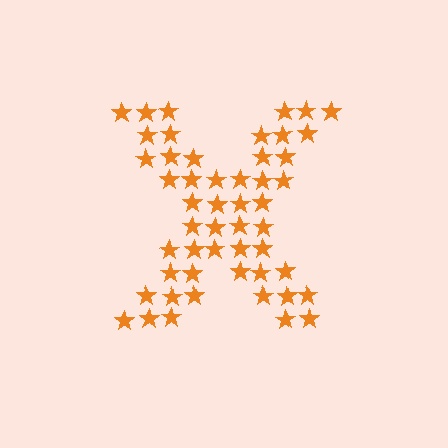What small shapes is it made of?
It is made of small stars.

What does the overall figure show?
The overall figure shows the letter X.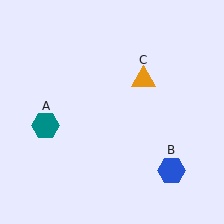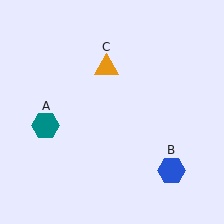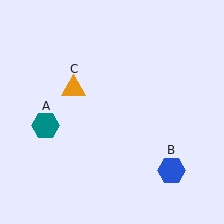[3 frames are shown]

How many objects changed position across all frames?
1 object changed position: orange triangle (object C).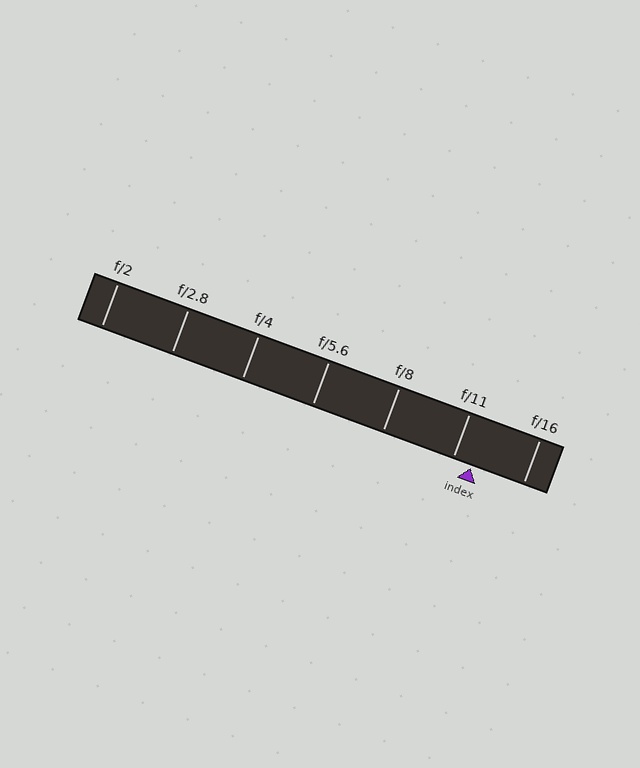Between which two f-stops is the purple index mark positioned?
The index mark is between f/11 and f/16.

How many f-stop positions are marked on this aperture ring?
There are 7 f-stop positions marked.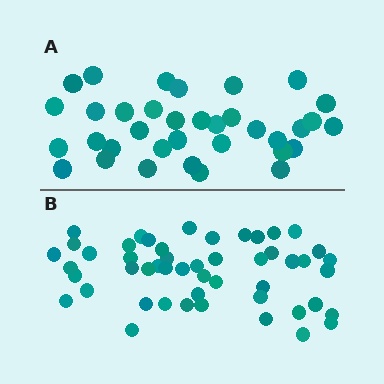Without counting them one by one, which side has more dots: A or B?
Region B (the bottom region) has more dots.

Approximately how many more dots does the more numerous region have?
Region B has approximately 15 more dots than region A.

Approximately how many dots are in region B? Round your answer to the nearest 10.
About 50 dots.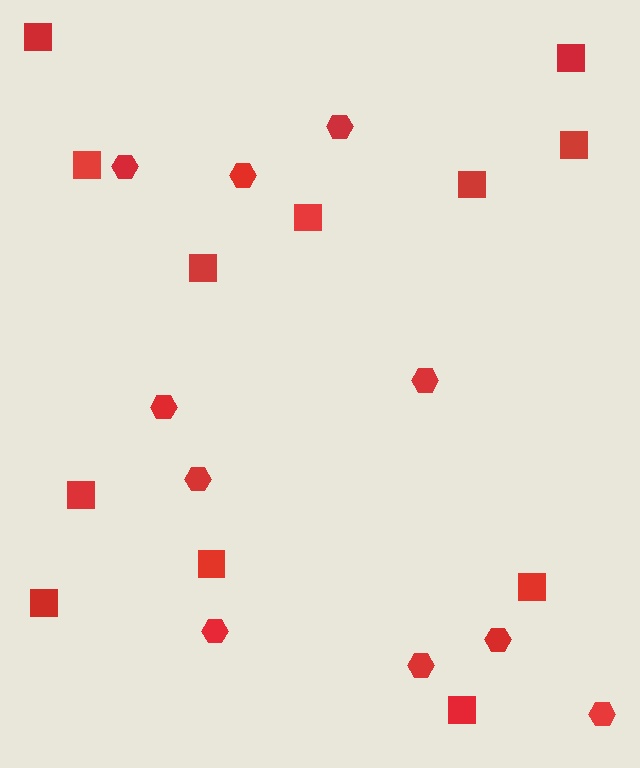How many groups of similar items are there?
There are 2 groups: one group of squares (12) and one group of hexagons (10).